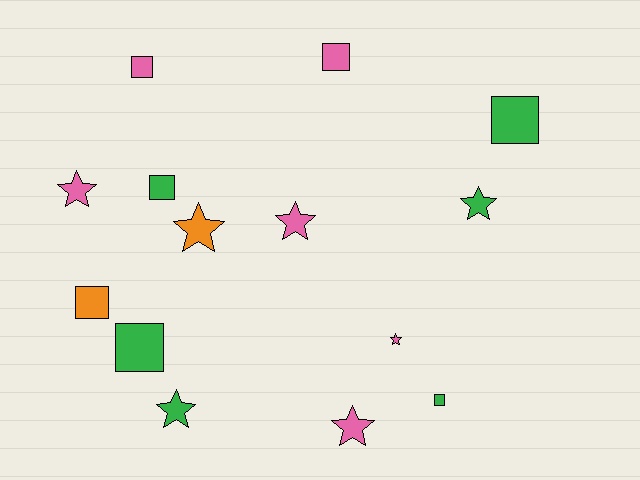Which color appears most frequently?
Pink, with 6 objects.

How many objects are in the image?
There are 14 objects.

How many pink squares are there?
There are 2 pink squares.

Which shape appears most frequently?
Square, with 7 objects.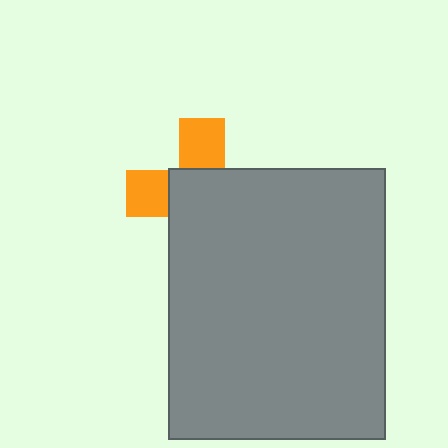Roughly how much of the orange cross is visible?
A small part of it is visible (roughly 36%).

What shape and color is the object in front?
The object in front is a gray rectangle.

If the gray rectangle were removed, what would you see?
You would see the complete orange cross.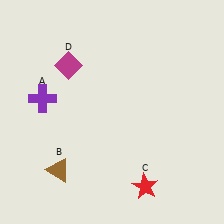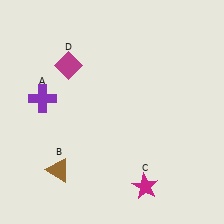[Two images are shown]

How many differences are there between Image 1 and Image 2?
There is 1 difference between the two images.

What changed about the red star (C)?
In Image 1, C is red. In Image 2, it changed to magenta.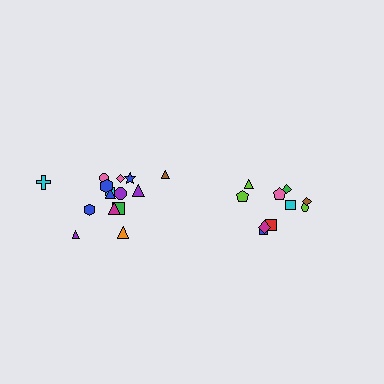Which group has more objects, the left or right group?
The left group.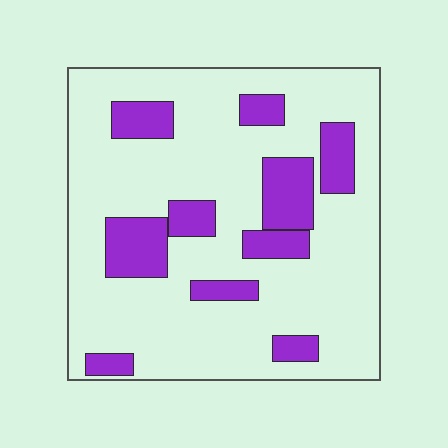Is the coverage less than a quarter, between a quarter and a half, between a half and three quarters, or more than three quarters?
Less than a quarter.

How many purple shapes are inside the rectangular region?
10.